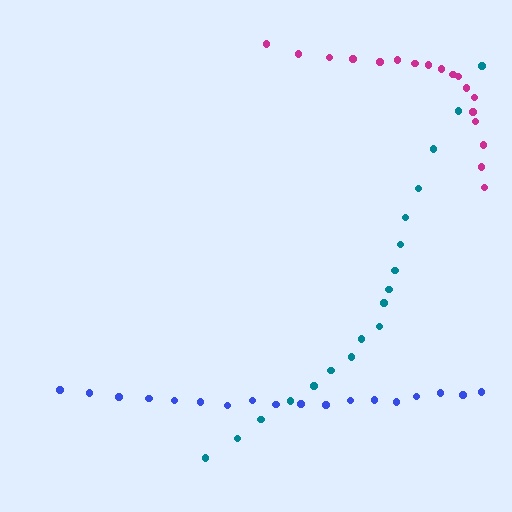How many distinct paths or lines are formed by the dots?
There are 3 distinct paths.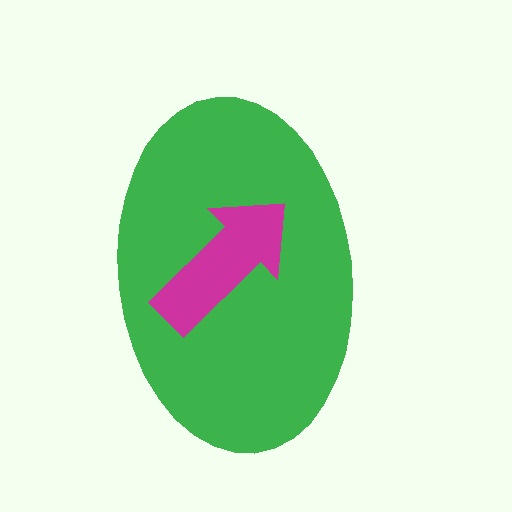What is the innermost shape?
The magenta arrow.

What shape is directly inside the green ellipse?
The magenta arrow.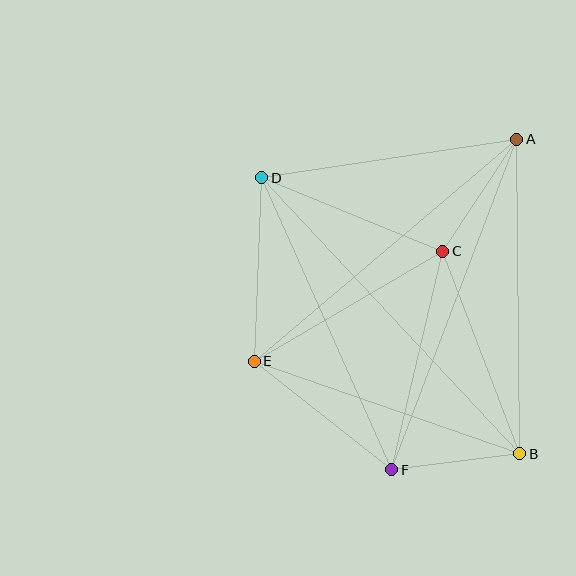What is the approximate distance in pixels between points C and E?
The distance between C and E is approximately 218 pixels.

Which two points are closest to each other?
Points B and F are closest to each other.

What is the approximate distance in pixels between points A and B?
The distance between A and B is approximately 315 pixels.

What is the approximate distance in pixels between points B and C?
The distance between B and C is approximately 217 pixels.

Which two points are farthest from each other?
Points B and D are farthest from each other.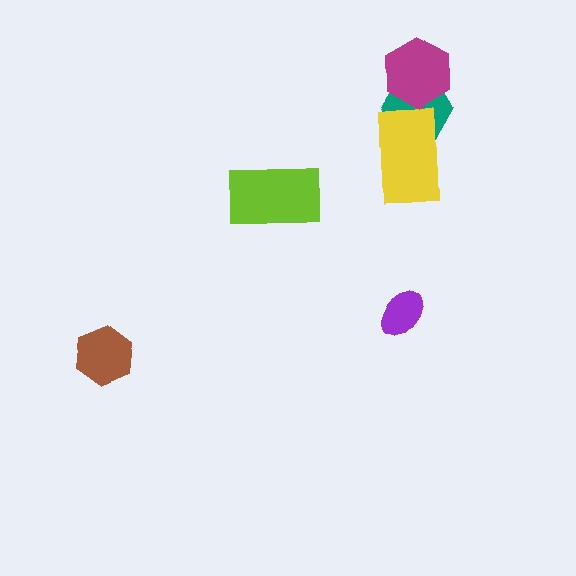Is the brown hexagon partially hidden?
No, no other shape covers it.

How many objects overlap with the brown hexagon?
0 objects overlap with the brown hexagon.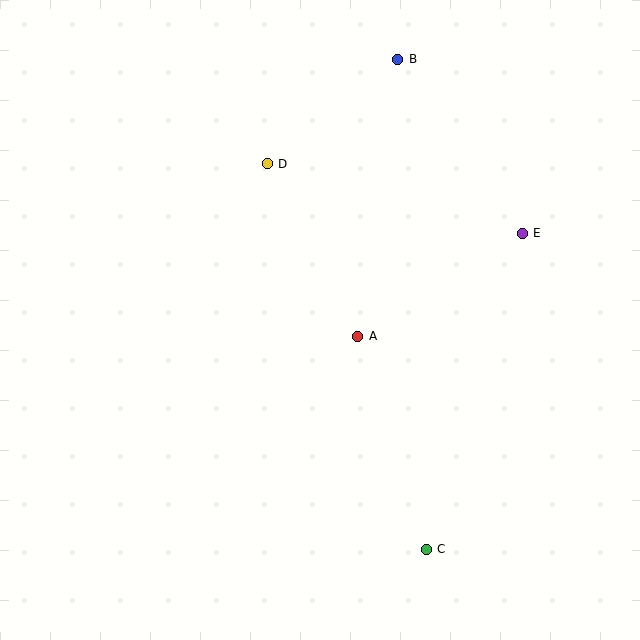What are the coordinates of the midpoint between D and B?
The midpoint between D and B is at (332, 112).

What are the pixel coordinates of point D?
Point D is at (267, 164).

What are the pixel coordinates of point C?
Point C is at (426, 549).